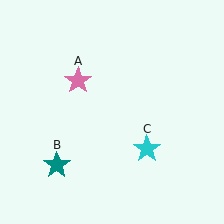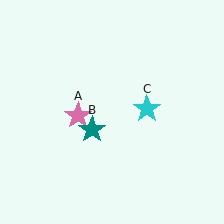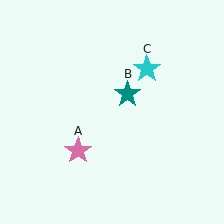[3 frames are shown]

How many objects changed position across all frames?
3 objects changed position: pink star (object A), teal star (object B), cyan star (object C).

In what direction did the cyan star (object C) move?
The cyan star (object C) moved up.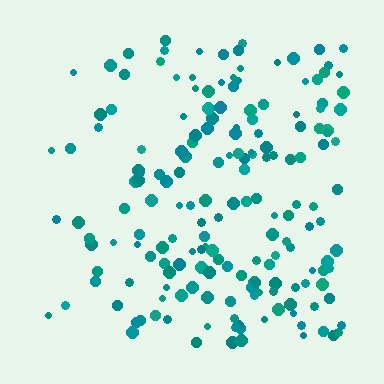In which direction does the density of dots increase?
From left to right, with the right side densest.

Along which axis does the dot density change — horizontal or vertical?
Horizontal.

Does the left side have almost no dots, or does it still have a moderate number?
Still a moderate number, just noticeably fewer than the right.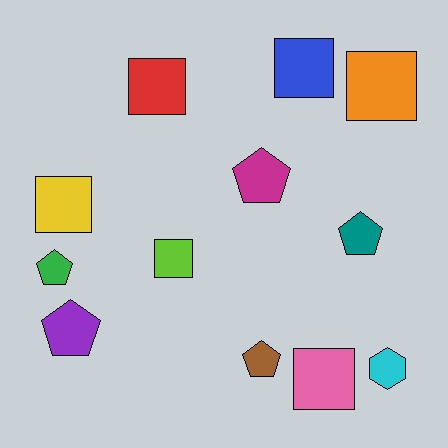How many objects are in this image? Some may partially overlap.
There are 12 objects.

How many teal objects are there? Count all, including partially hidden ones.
There is 1 teal object.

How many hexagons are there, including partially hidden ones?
There is 1 hexagon.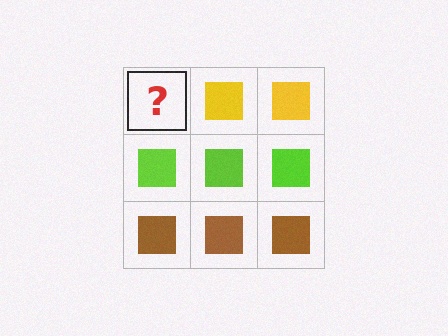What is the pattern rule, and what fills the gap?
The rule is that each row has a consistent color. The gap should be filled with a yellow square.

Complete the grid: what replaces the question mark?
The question mark should be replaced with a yellow square.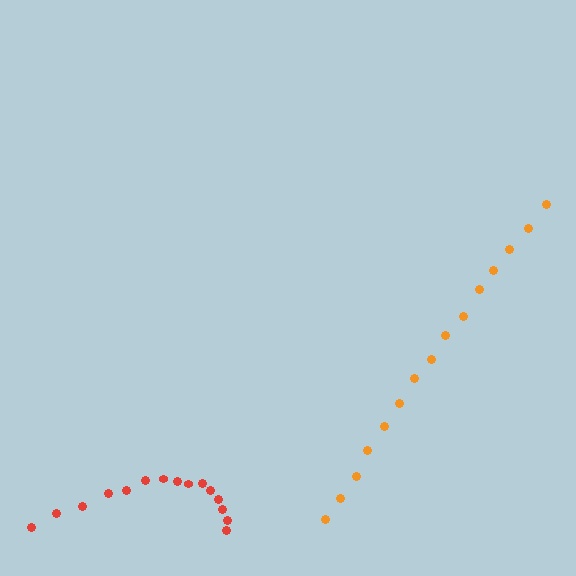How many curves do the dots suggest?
There are 2 distinct paths.